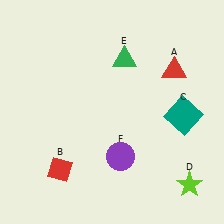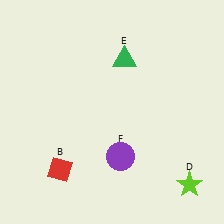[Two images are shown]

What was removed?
The red triangle (A), the teal square (C) were removed in Image 2.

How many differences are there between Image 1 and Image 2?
There are 2 differences between the two images.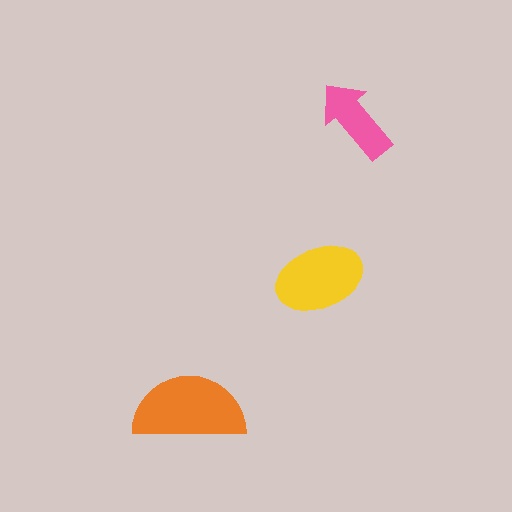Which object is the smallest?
The pink arrow.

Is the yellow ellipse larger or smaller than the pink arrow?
Larger.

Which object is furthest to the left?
The orange semicircle is leftmost.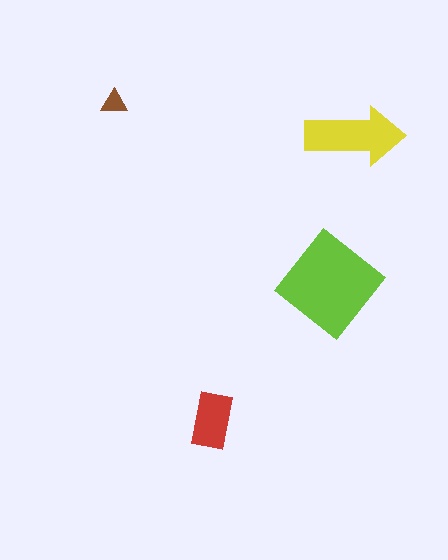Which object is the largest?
The lime diamond.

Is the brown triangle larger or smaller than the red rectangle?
Smaller.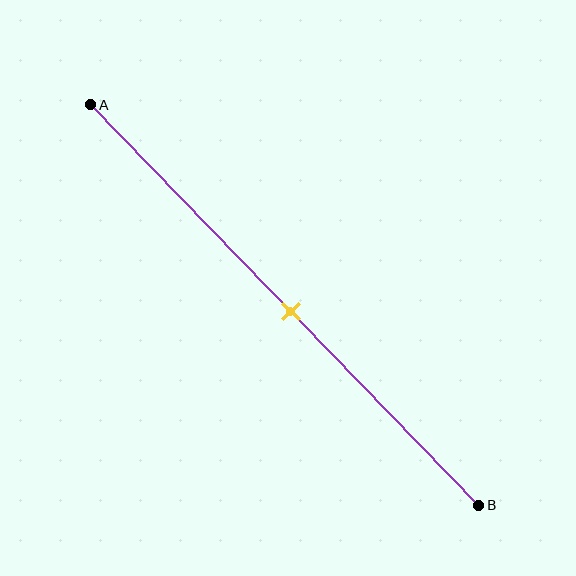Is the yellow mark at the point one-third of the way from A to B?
No, the mark is at about 50% from A, not at the 33% one-third point.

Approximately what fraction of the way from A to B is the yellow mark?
The yellow mark is approximately 50% of the way from A to B.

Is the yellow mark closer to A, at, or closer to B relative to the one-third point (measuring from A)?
The yellow mark is closer to point B than the one-third point of segment AB.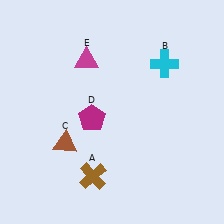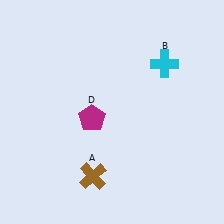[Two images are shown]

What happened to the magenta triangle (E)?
The magenta triangle (E) was removed in Image 2. It was in the top-left area of Image 1.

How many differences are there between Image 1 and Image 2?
There are 2 differences between the two images.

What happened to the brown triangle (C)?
The brown triangle (C) was removed in Image 2. It was in the bottom-left area of Image 1.